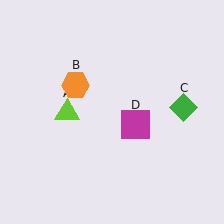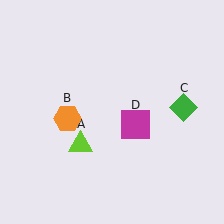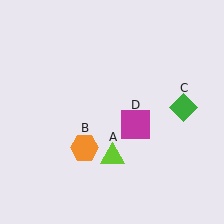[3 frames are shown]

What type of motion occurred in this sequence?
The lime triangle (object A), orange hexagon (object B) rotated counterclockwise around the center of the scene.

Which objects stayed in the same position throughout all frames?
Green diamond (object C) and magenta square (object D) remained stationary.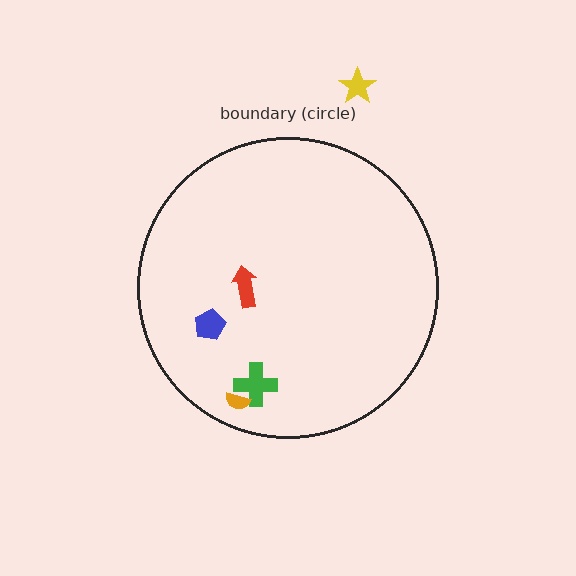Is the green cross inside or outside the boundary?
Inside.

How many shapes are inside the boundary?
4 inside, 1 outside.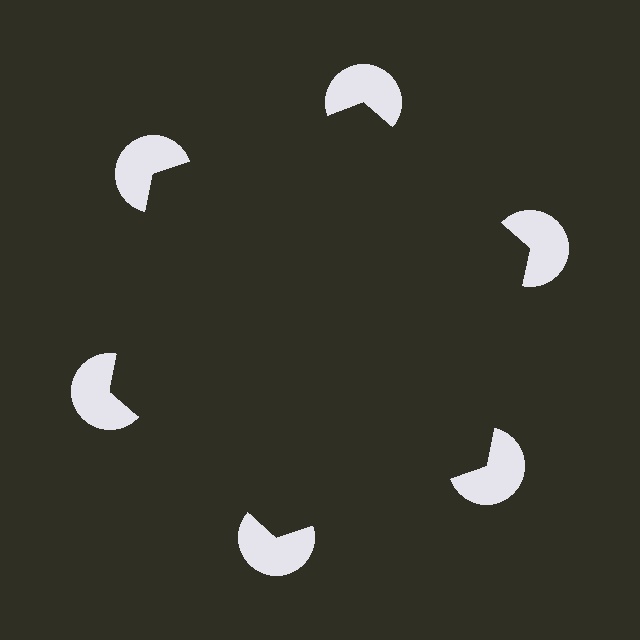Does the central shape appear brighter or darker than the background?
It typically appears slightly darker than the background, even though no actual brightness change is drawn.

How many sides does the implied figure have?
6 sides.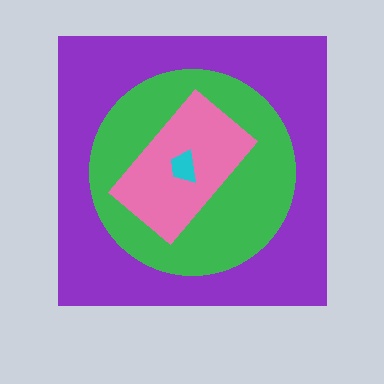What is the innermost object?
The cyan trapezoid.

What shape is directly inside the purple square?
The green circle.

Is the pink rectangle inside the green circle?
Yes.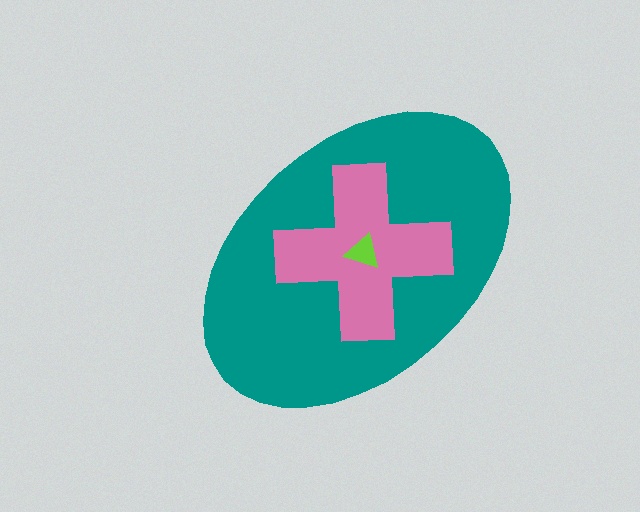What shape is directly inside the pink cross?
The lime triangle.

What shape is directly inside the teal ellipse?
The pink cross.